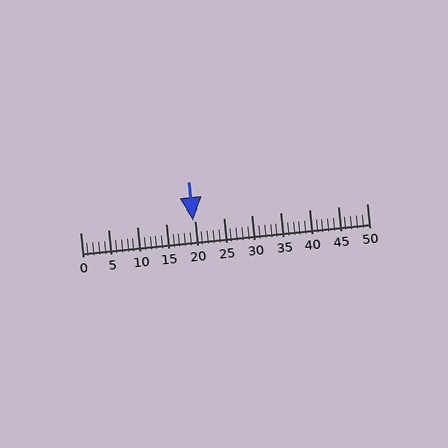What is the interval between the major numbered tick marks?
The major tick marks are spaced 5 units apart.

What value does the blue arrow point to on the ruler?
The blue arrow points to approximately 20.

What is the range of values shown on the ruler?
The ruler shows values from 0 to 50.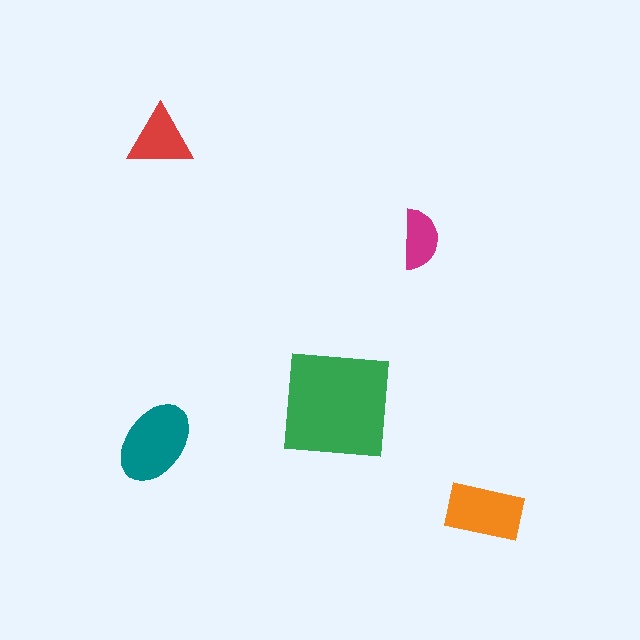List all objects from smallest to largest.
The magenta semicircle, the red triangle, the orange rectangle, the teal ellipse, the green square.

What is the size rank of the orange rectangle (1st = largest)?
3rd.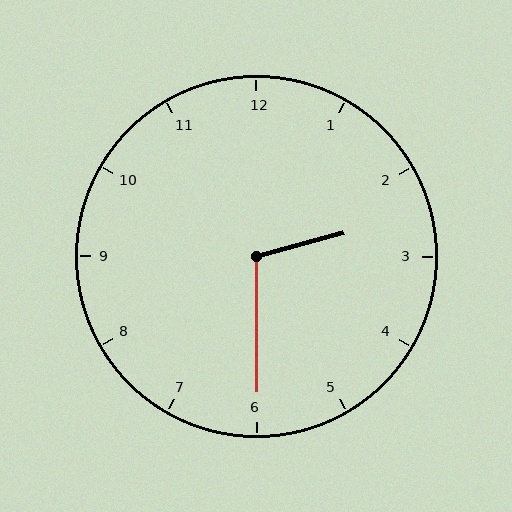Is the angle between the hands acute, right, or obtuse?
It is obtuse.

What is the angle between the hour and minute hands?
Approximately 105 degrees.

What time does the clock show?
2:30.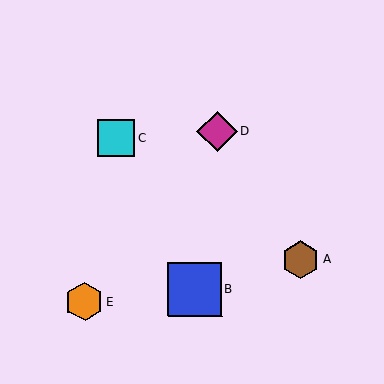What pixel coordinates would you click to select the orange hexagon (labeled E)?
Click at (85, 302) to select the orange hexagon E.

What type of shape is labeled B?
Shape B is a blue square.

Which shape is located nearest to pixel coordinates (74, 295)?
The orange hexagon (labeled E) at (85, 302) is nearest to that location.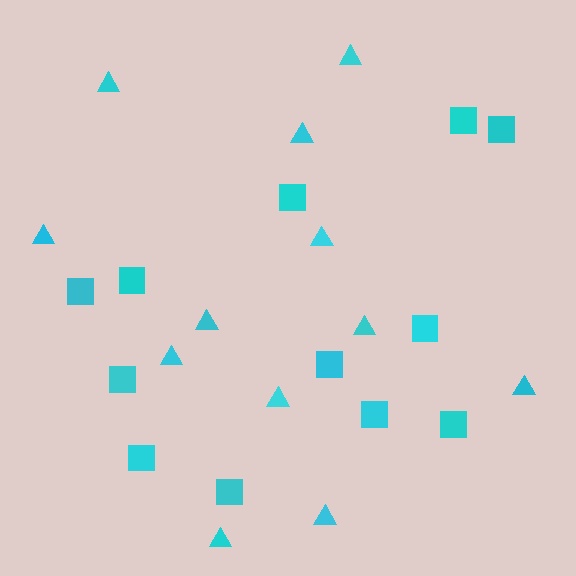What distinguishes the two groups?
There are 2 groups: one group of squares (12) and one group of triangles (12).